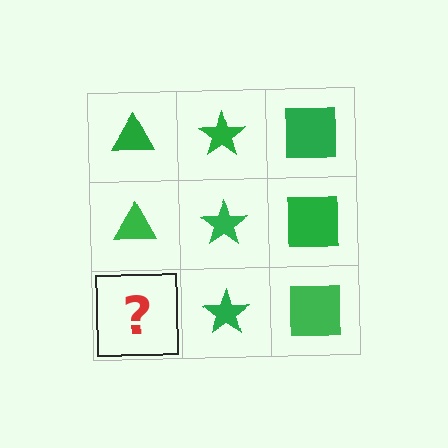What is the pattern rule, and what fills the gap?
The rule is that each column has a consistent shape. The gap should be filled with a green triangle.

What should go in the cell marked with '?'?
The missing cell should contain a green triangle.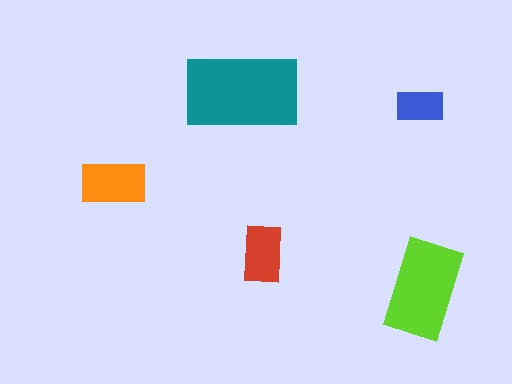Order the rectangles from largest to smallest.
the teal one, the lime one, the orange one, the red one, the blue one.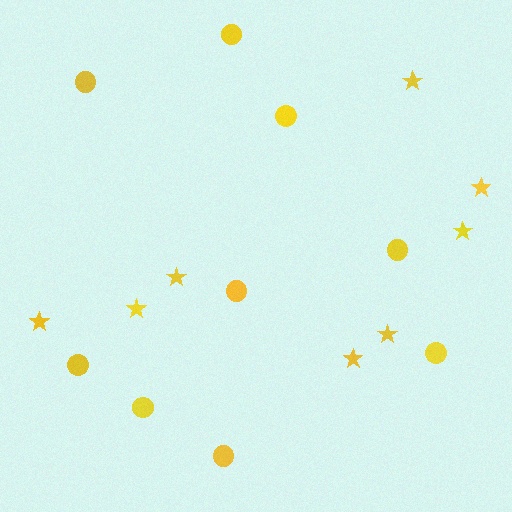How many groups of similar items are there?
There are 2 groups: one group of stars (8) and one group of circles (9).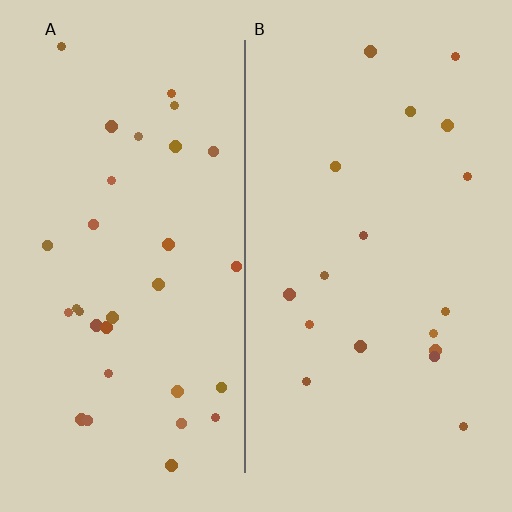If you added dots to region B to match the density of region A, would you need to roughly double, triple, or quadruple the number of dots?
Approximately double.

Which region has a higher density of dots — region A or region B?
A (the left).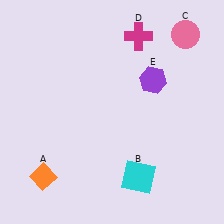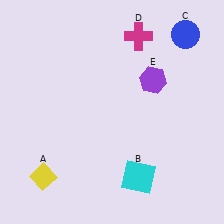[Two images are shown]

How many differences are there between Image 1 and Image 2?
There are 2 differences between the two images.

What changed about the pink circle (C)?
In Image 1, C is pink. In Image 2, it changed to blue.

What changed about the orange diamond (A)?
In Image 1, A is orange. In Image 2, it changed to yellow.